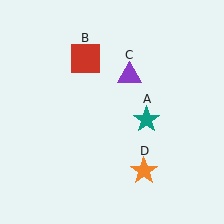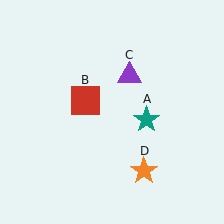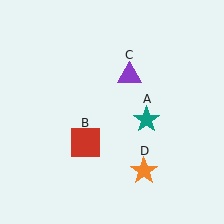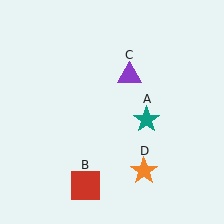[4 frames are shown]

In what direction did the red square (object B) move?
The red square (object B) moved down.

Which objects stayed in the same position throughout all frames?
Teal star (object A) and purple triangle (object C) and orange star (object D) remained stationary.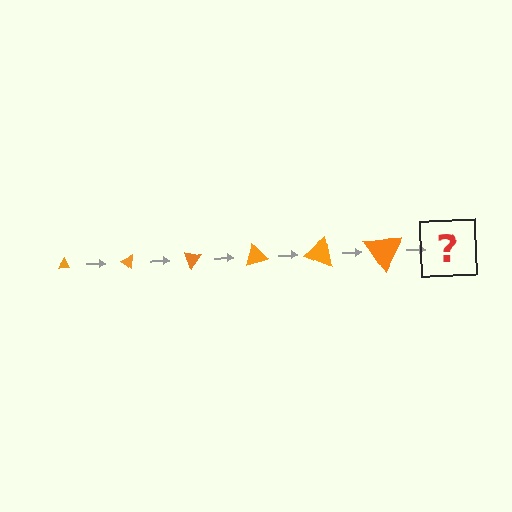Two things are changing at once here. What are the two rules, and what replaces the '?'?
The two rules are that the triangle grows larger each step and it rotates 35 degrees each step. The '?' should be a triangle, larger than the previous one and rotated 210 degrees from the start.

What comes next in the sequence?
The next element should be a triangle, larger than the previous one and rotated 210 degrees from the start.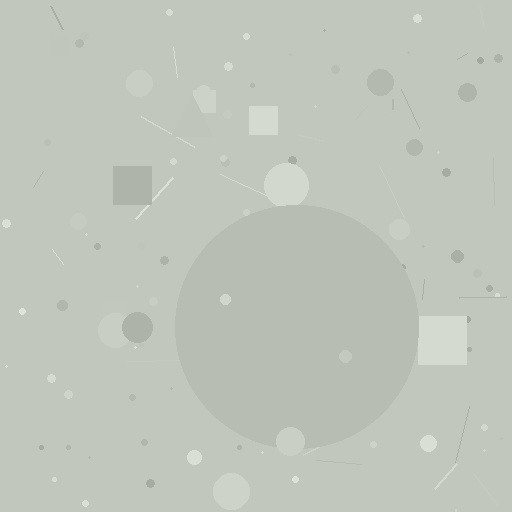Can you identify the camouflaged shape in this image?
The camouflaged shape is a circle.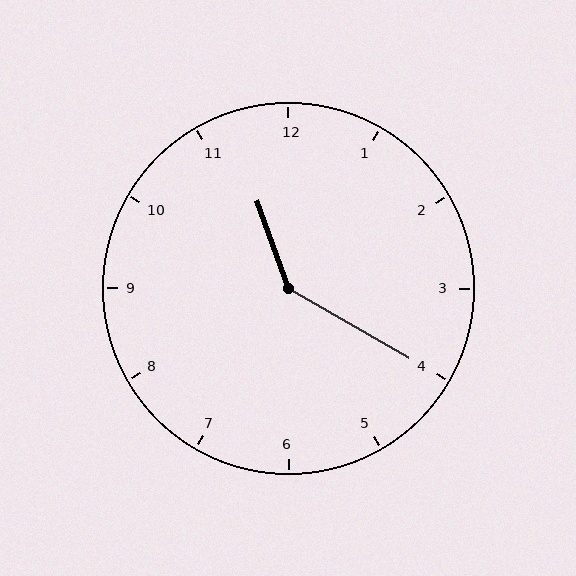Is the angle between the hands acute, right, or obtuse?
It is obtuse.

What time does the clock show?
11:20.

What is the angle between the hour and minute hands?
Approximately 140 degrees.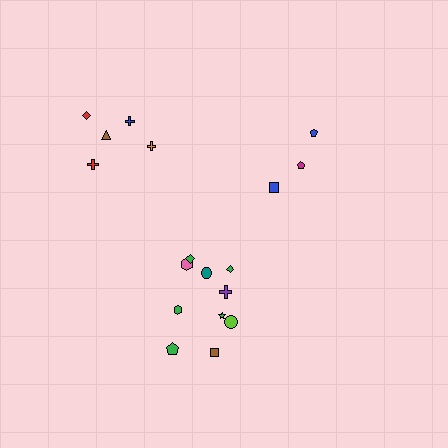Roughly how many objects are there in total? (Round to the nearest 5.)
Roughly 20 objects in total.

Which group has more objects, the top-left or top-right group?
The top-left group.